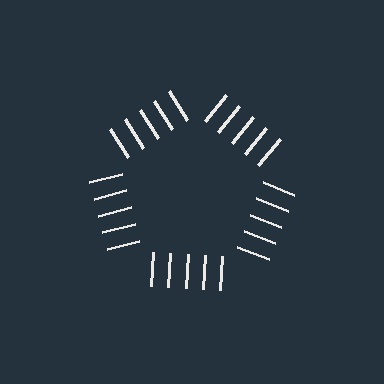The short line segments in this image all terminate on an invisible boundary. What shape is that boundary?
An illusory pentagon — the line segments terminate on its edges but no continuous stroke is drawn.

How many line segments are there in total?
25 — 5 along each of the 5 edges.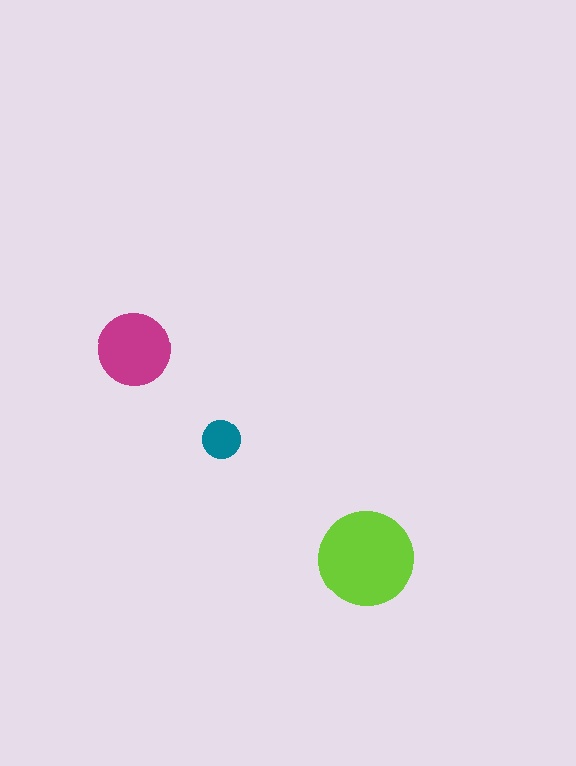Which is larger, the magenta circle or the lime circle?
The lime one.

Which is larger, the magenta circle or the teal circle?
The magenta one.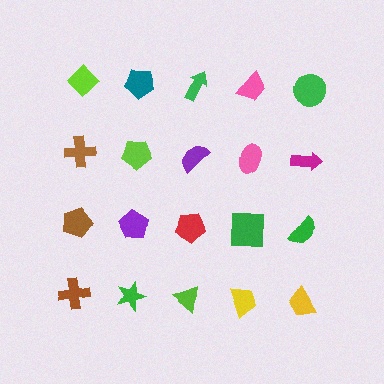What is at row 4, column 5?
A yellow trapezoid.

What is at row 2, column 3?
A purple semicircle.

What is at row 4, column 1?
A brown cross.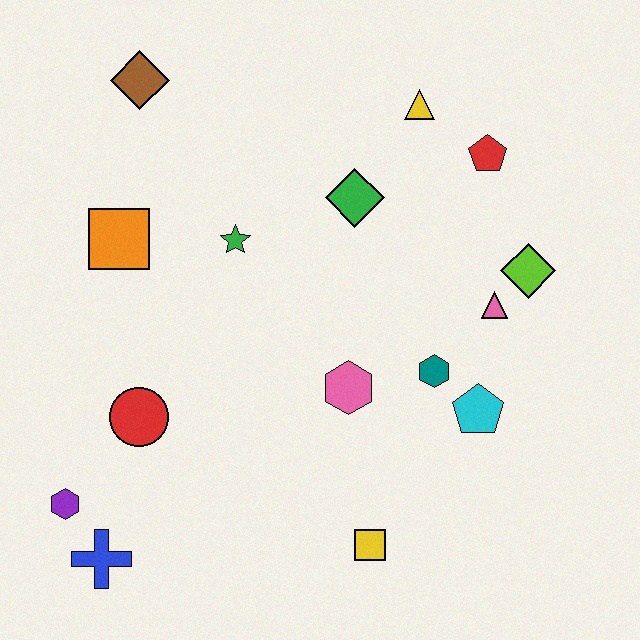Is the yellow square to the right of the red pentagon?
No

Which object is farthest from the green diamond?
The blue cross is farthest from the green diamond.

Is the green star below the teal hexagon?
No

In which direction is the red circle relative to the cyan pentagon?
The red circle is to the left of the cyan pentagon.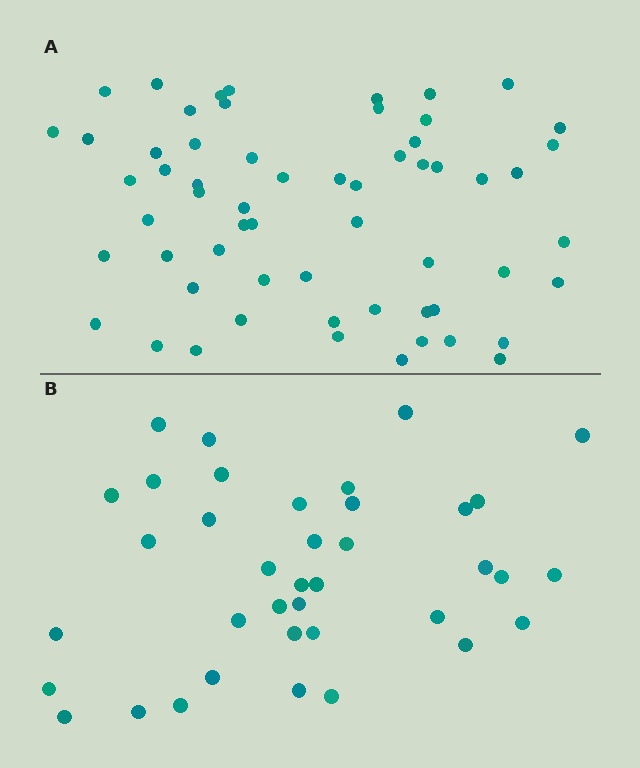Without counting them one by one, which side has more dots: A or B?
Region A (the top region) has more dots.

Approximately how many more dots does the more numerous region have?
Region A has approximately 20 more dots than region B.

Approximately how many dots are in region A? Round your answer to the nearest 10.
About 60 dots.